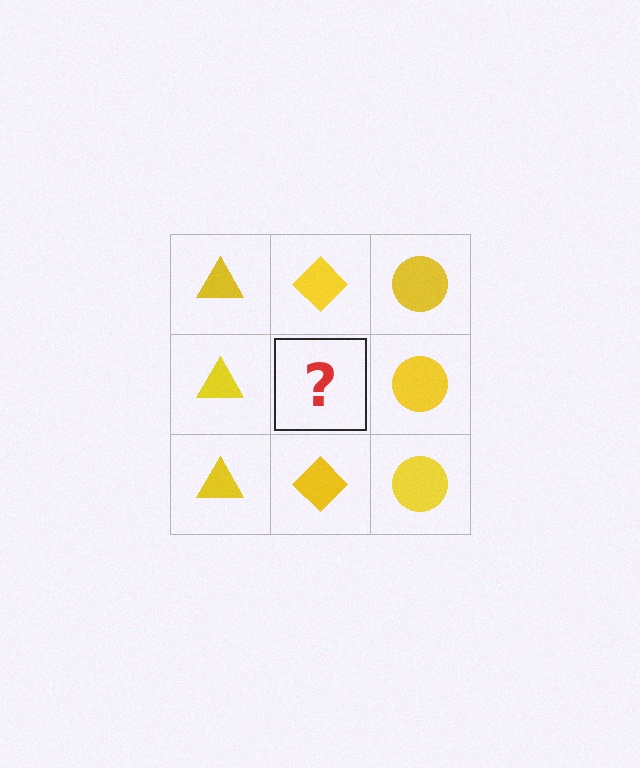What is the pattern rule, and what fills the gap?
The rule is that each column has a consistent shape. The gap should be filled with a yellow diamond.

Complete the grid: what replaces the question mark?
The question mark should be replaced with a yellow diamond.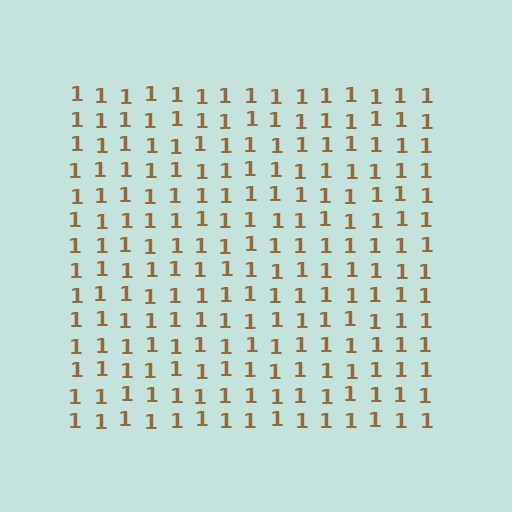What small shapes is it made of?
It is made of small digit 1's.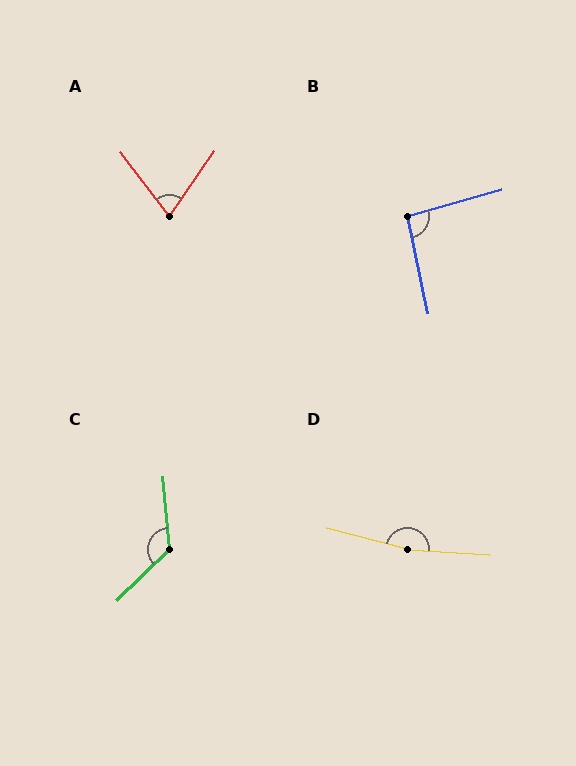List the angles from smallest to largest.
A (72°), B (94°), C (130°), D (169°).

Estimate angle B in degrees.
Approximately 94 degrees.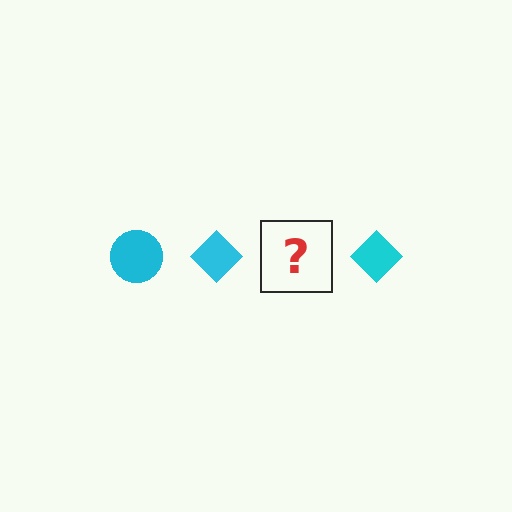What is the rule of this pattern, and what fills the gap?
The rule is that the pattern cycles through circle, diamond shapes in cyan. The gap should be filled with a cyan circle.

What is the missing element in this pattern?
The missing element is a cyan circle.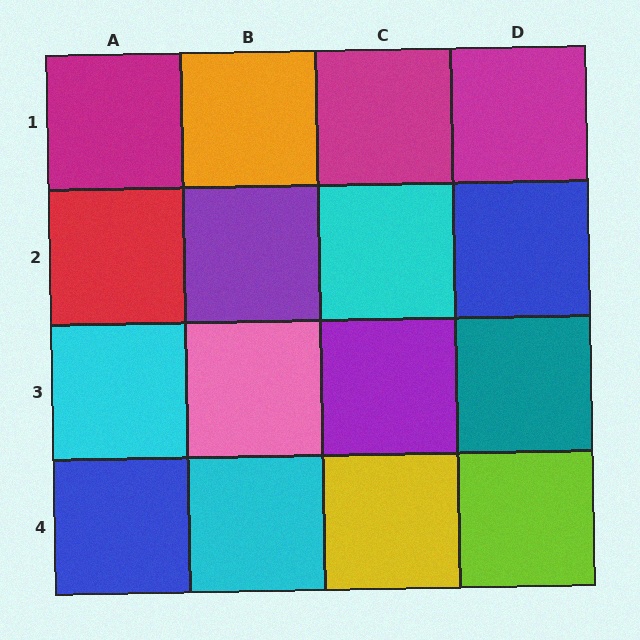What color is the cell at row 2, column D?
Blue.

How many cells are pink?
1 cell is pink.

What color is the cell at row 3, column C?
Purple.